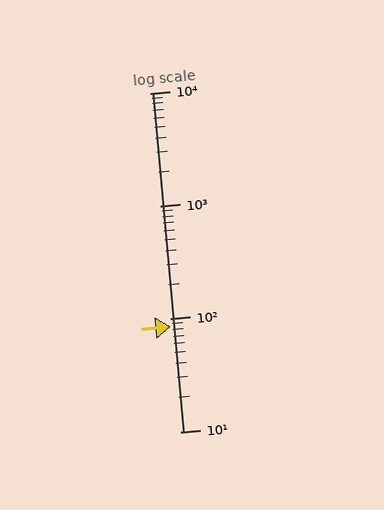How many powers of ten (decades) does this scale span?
The scale spans 3 decades, from 10 to 10000.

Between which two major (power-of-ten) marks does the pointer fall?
The pointer is between 10 and 100.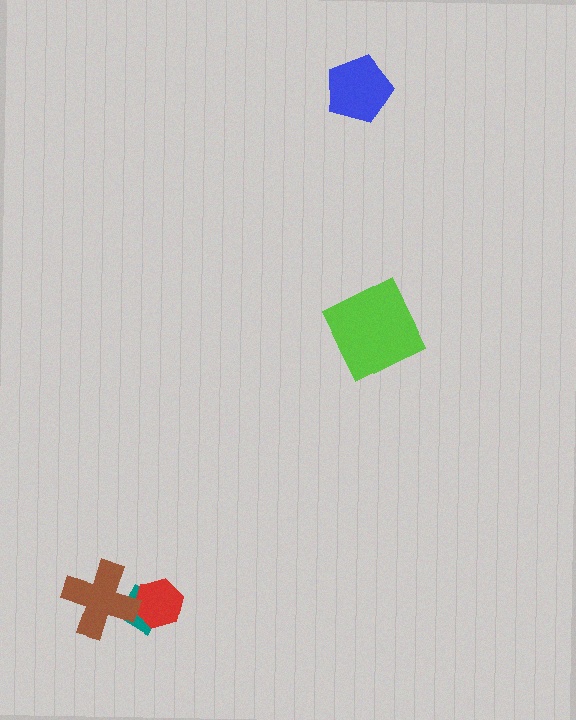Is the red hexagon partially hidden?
Yes, it is partially covered by another shape.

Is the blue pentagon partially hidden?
No, no other shape covers it.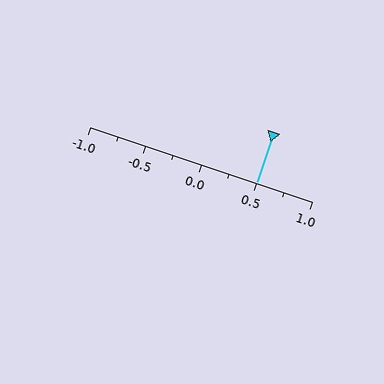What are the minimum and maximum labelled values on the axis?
The axis runs from -1.0 to 1.0.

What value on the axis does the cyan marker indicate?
The marker indicates approximately 0.5.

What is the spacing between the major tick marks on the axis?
The major ticks are spaced 0.5 apart.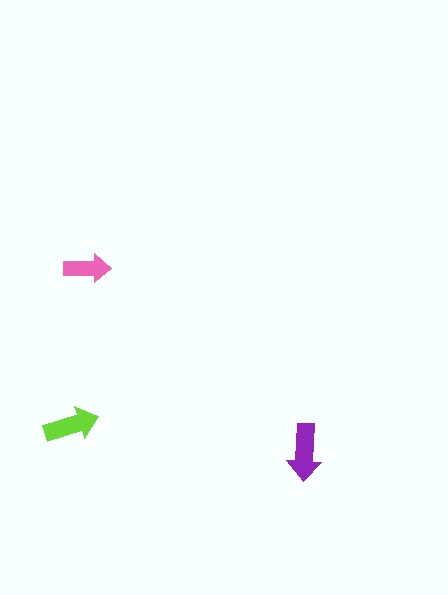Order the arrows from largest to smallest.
the purple one, the lime one, the pink one.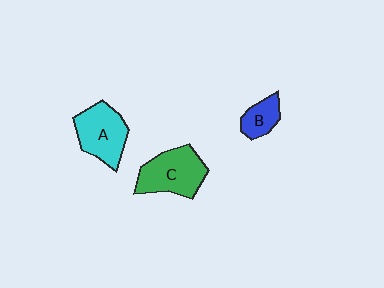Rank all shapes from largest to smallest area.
From largest to smallest: C (green), A (cyan), B (blue).